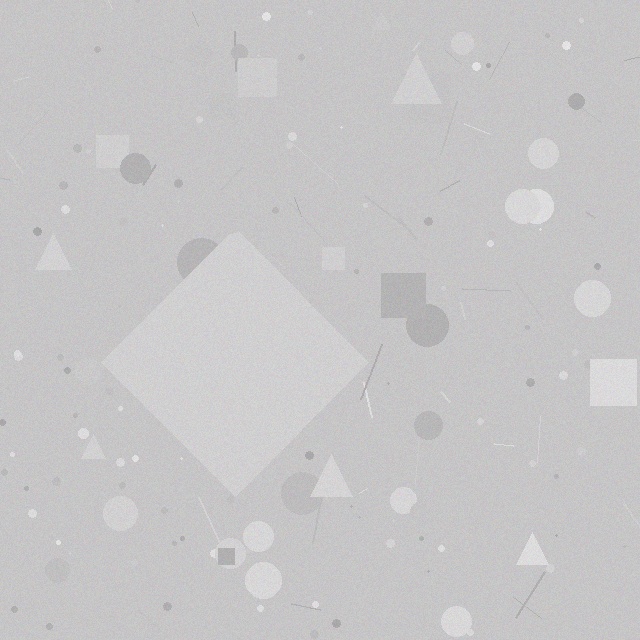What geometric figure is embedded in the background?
A diamond is embedded in the background.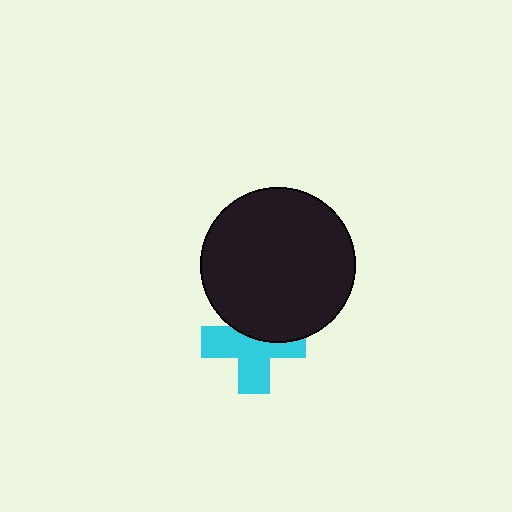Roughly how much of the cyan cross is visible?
About half of it is visible (roughly 61%).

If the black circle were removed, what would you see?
You would see the complete cyan cross.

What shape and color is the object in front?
The object in front is a black circle.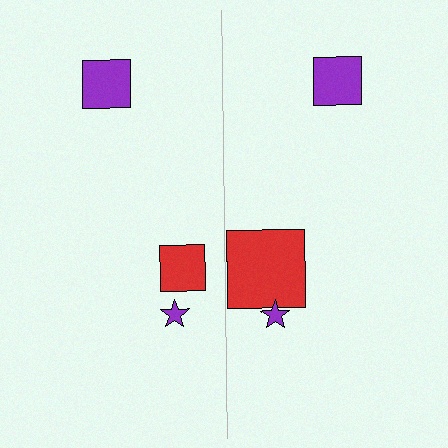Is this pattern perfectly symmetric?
No, the pattern is not perfectly symmetric. The red square on the right side has a different size than its mirror counterpart.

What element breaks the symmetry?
The red square on the right side has a different size than its mirror counterpart.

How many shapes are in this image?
There are 6 shapes in this image.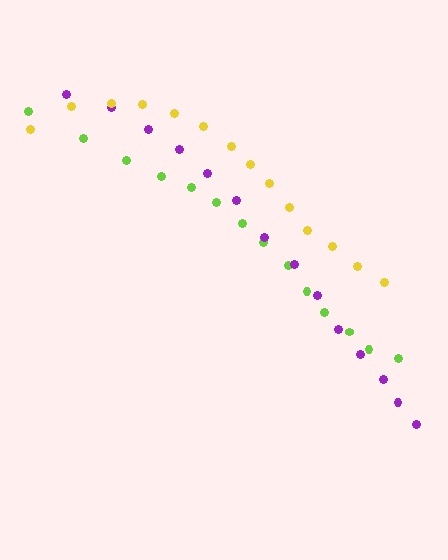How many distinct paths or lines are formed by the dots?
There are 3 distinct paths.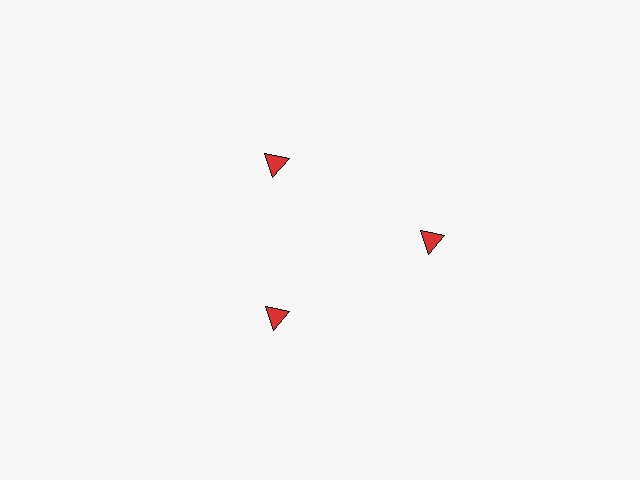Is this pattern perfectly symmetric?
No. The 3 red triangles are arranged in a ring, but one element near the 3 o'clock position is pushed outward from the center, breaking the 3-fold rotational symmetry.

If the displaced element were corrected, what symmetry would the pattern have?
It would have 3-fold rotational symmetry — the pattern would map onto itself every 120 degrees.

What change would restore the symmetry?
The symmetry would be restored by moving it inward, back onto the ring so that all 3 triangles sit at equal angles and equal distance from the center.